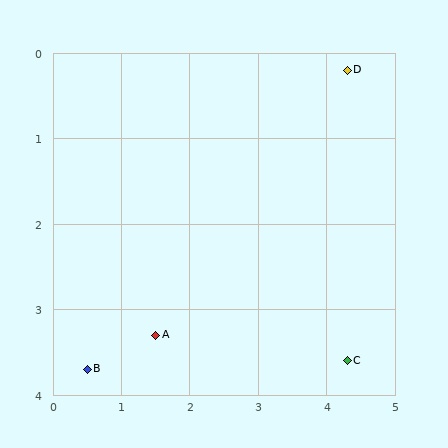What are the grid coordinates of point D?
Point D is at approximately (4.3, 0.2).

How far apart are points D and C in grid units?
Points D and C are about 3.4 grid units apart.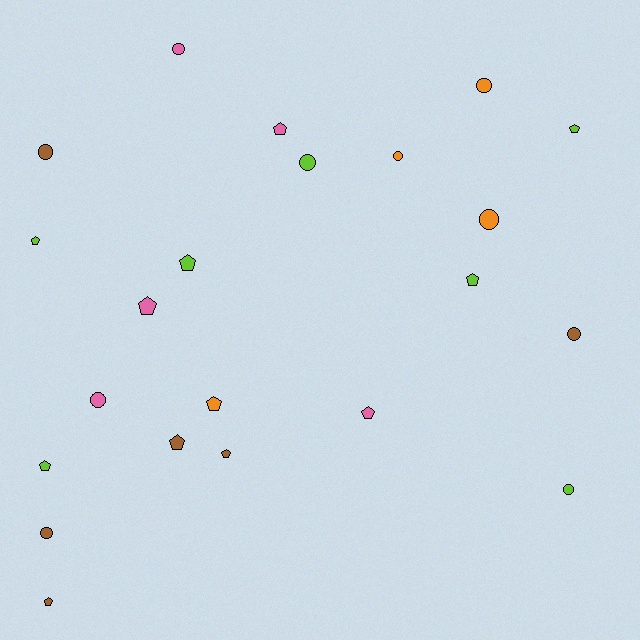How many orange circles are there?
There are 3 orange circles.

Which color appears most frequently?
Lime, with 7 objects.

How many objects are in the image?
There are 22 objects.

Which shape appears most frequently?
Pentagon, with 12 objects.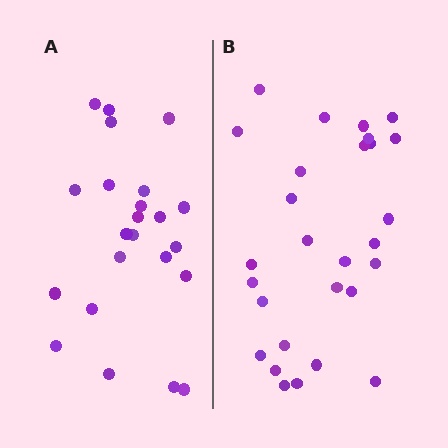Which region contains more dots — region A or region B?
Region B (the right region) has more dots.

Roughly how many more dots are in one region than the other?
Region B has about 5 more dots than region A.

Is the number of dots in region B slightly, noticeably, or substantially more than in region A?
Region B has only slightly more — the two regions are fairly close. The ratio is roughly 1.2 to 1.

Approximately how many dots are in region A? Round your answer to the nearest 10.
About 20 dots. (The exact count is 23, which rounds to 20.)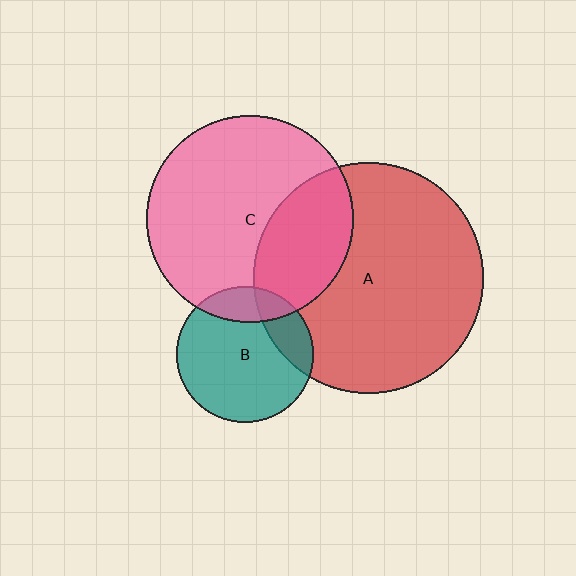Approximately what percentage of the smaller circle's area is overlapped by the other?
Approximately 20%.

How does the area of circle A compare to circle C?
Approximately 1.2 times.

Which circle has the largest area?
Circle A (red).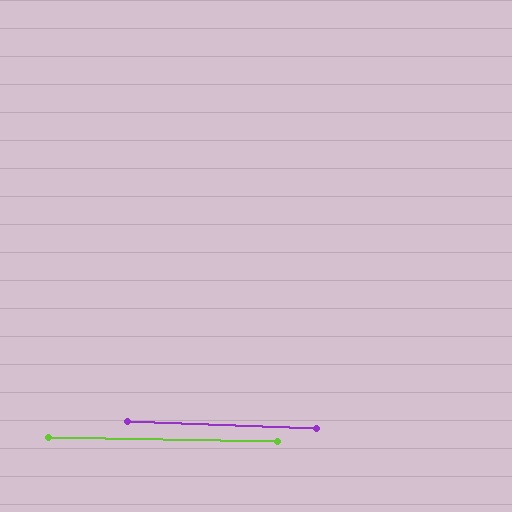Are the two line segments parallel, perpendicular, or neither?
Parallel — their directions differ by only 1.2°.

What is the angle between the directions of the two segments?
Approximately 1 degree.